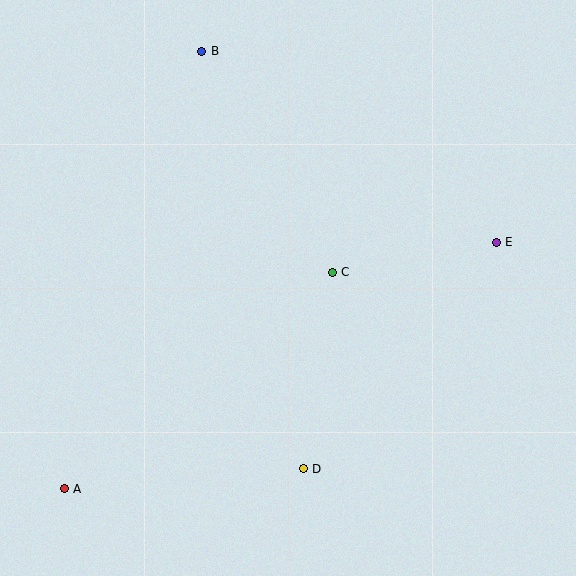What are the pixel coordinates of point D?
Point D is at (303, 469).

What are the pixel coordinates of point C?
Point C is at (332, 272).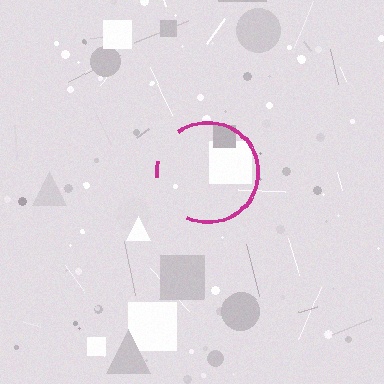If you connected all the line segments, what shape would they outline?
They would outline a circle.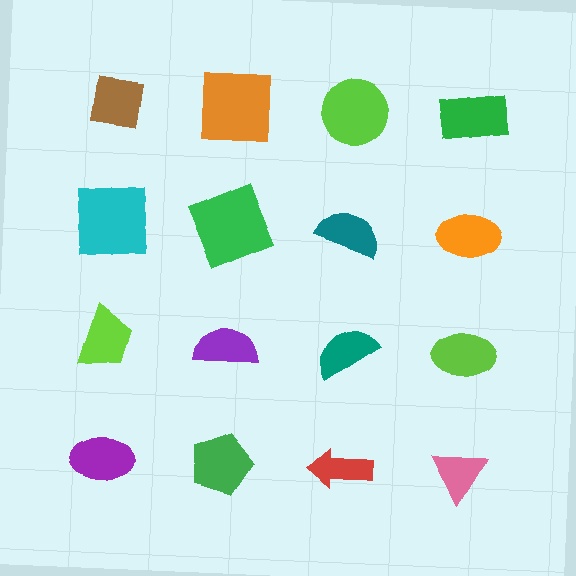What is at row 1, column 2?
An orange square.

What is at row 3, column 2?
A purple semicircle.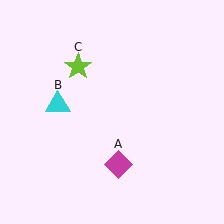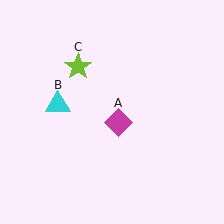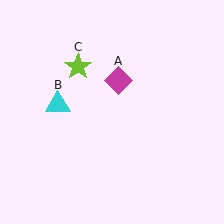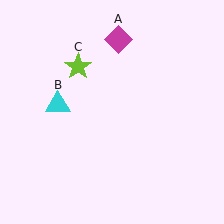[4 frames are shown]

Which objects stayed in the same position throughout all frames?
Cyan triangle (object B) and lime star (object C) remained stationary.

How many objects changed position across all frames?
1 object changed position: magenta diamond (object A).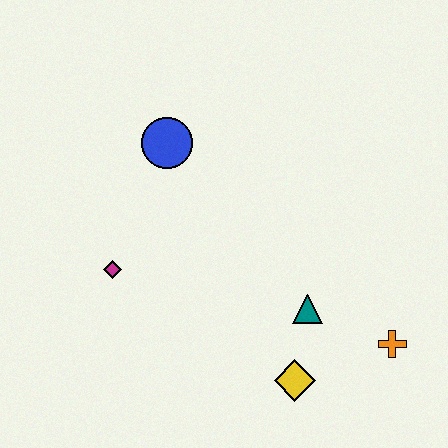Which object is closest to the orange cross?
The teal triangle is closest to the orange cross.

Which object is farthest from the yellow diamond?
The blue circle is farthest from the yellow diamond.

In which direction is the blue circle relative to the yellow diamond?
The blue circle is above the yellow diamond.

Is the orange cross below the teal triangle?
Yes